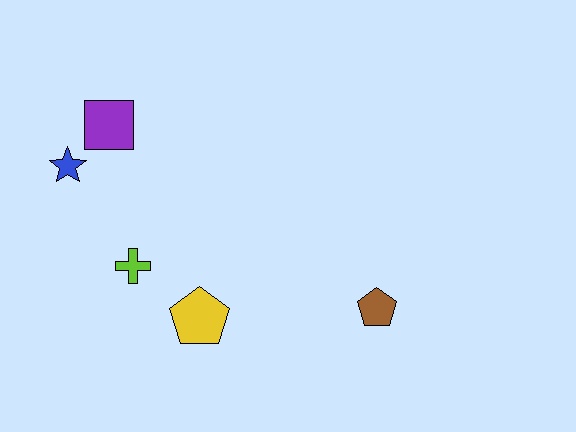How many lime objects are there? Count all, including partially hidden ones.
There is 1 lime object.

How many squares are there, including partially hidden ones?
There is 1 square.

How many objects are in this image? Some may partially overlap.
There are 5 objects.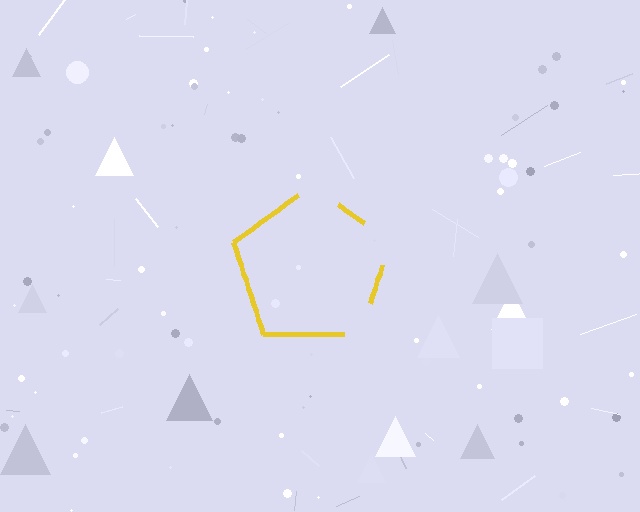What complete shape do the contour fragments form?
The contour fragments form a pentagon.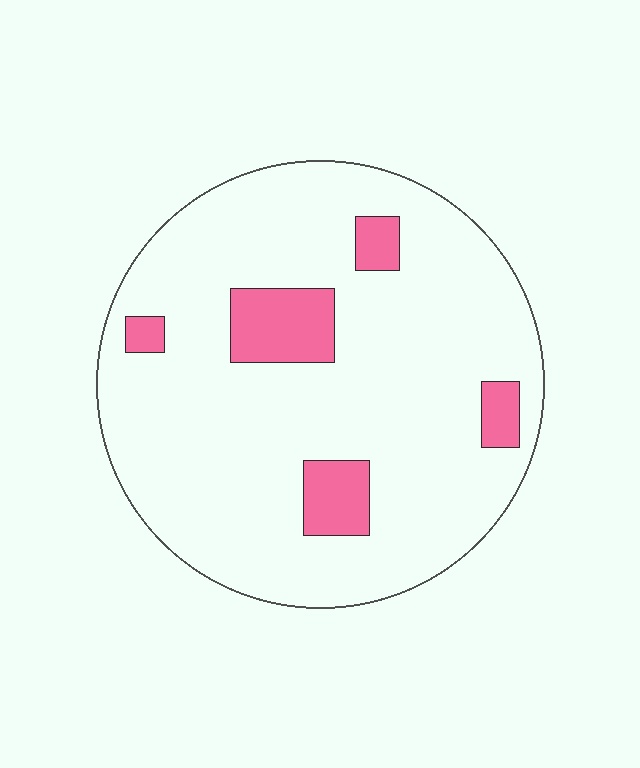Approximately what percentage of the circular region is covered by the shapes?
Approximately 10%.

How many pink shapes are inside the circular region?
5.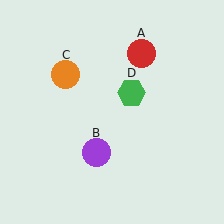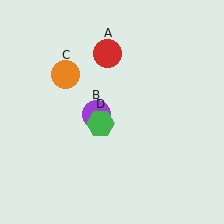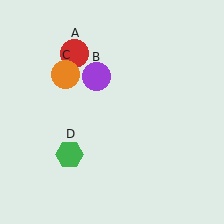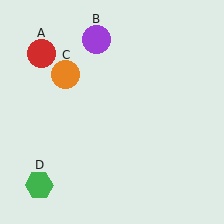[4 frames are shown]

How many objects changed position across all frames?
3 objects changed position: red circle (object A), purple circle (object B), green hexagon (object D).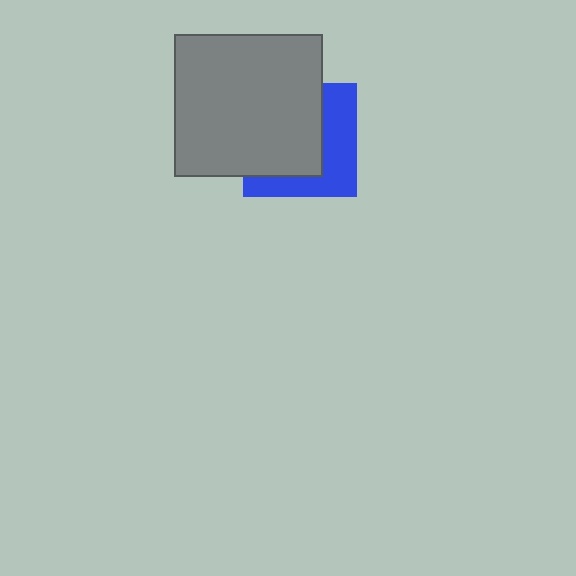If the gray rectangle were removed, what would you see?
You would see the complete blue square.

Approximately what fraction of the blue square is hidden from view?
Roughly 58% of the blue square is hidden behind the gray rectangle.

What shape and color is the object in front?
The object in front is a gray rectangle.